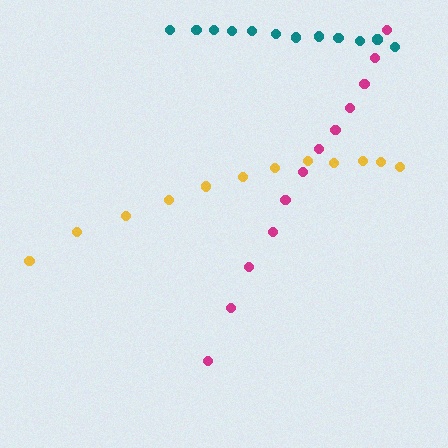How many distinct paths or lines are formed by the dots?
There are 3 distinct paths.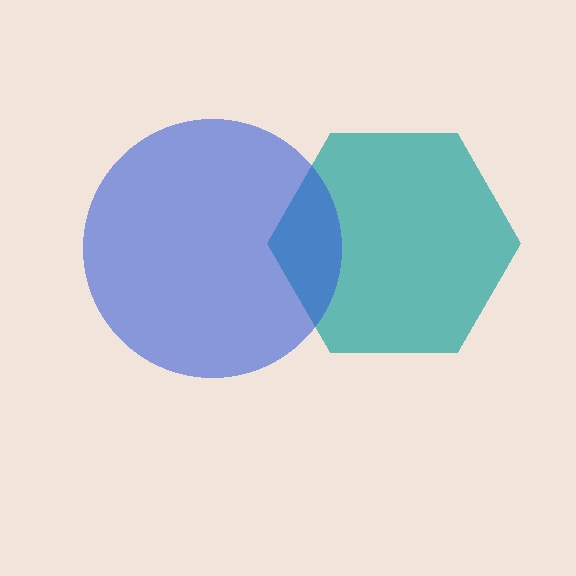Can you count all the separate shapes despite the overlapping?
Yes, there are 2 separate shapes.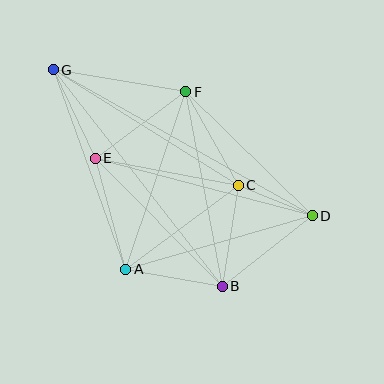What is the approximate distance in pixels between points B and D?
The distance between B and D is approximately 114 pixels.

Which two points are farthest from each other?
Points D and G are farthest from each other.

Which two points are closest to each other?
Points C and D are closest to each other.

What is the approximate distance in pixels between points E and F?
The distance between E and F is approximately 112 pixels.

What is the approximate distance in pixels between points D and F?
The distance between D and F is approximately 177 pixels.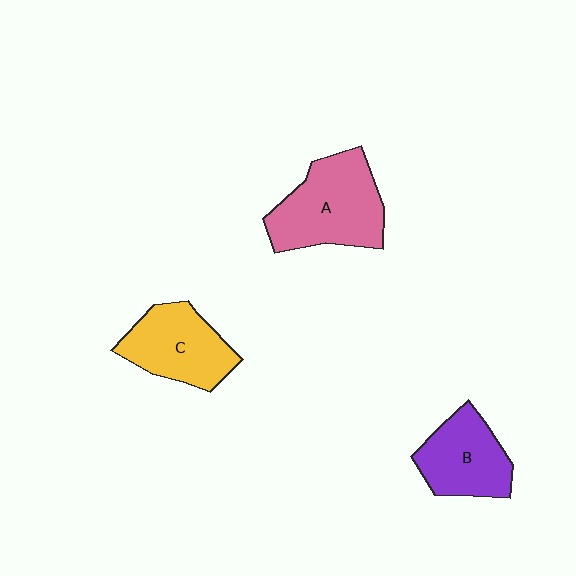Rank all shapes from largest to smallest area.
From largest to smallest: A (pink), C (yellow), B (purple).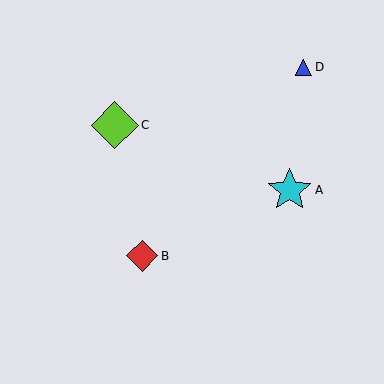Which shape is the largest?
The lime diamond (labeled C) is the largest.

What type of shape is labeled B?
Shape B is a red diamond.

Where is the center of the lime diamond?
The center of the lime diamond is at (115, 125).